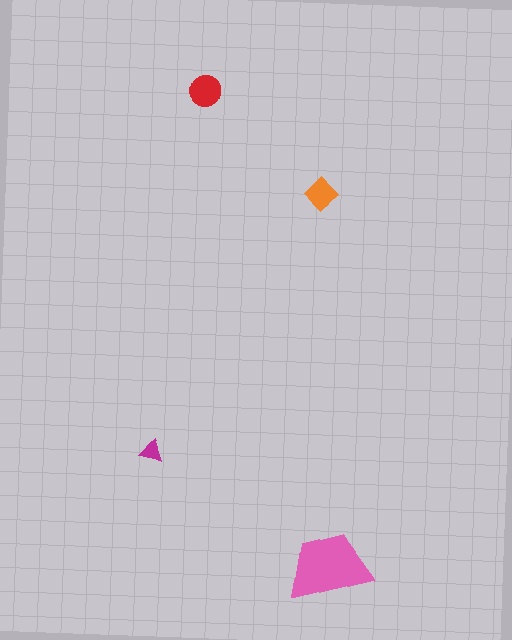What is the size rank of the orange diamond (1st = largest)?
3rd.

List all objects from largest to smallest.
The pink trapezoid, the red circle, the orange diamond, the magenta triangle.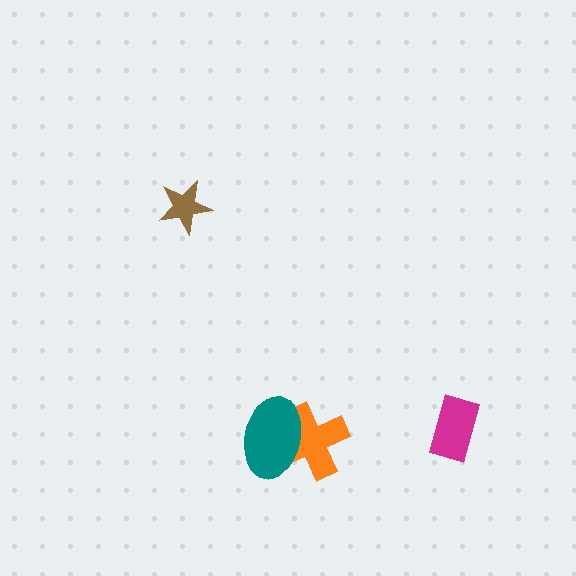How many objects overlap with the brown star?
0 objects overlap with the brown star.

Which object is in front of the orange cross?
The teal ellipse is in front of the orange cross.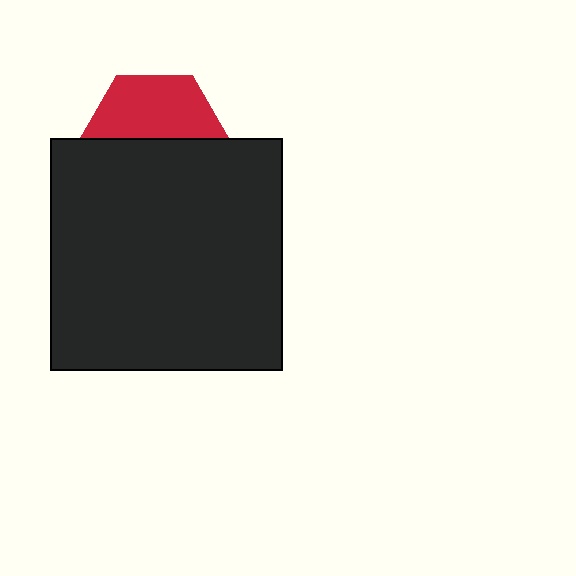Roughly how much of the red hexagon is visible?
About half of it is visible (roughly 46%).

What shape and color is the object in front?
The object in front is a black square.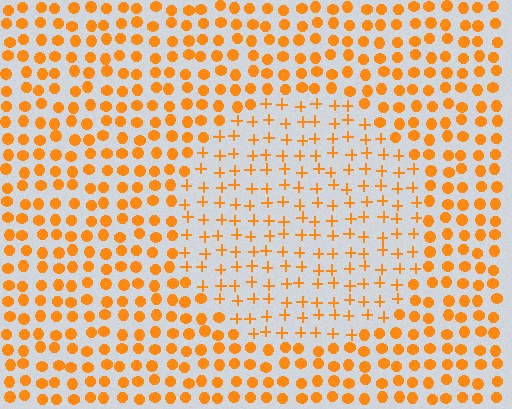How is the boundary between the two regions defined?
The boundary is defined by a change in element shape: plus signs inside vs. circles outside. All elements share the same color and spacing.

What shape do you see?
I see a circle.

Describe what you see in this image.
The image is filled with small orange elements arranged in a uniform grid. A circle-shaped region contains plus signs, while the surrounding area contains circles. The boundary is defined purely by the change in element shape.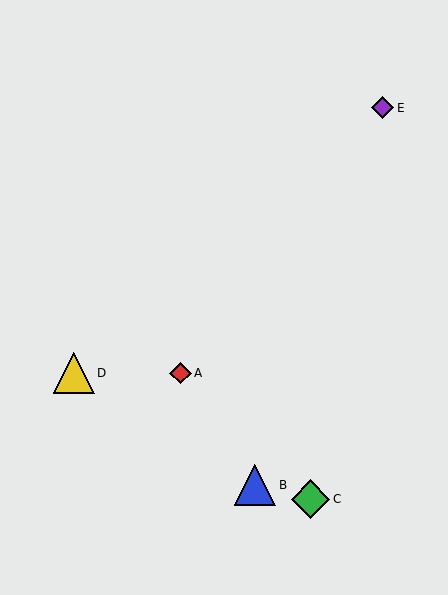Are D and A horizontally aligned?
Yes, both are at y≈373.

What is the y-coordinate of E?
Object E is at y≈108.